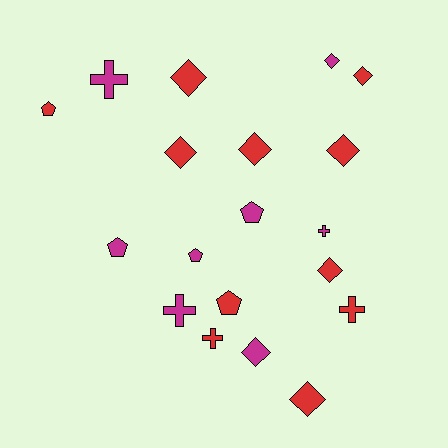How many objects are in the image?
There are 19 objects.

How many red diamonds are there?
There are 7 red diamonds.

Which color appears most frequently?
Red, with 11 objects.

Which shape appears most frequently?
Diamond, with 9 objects.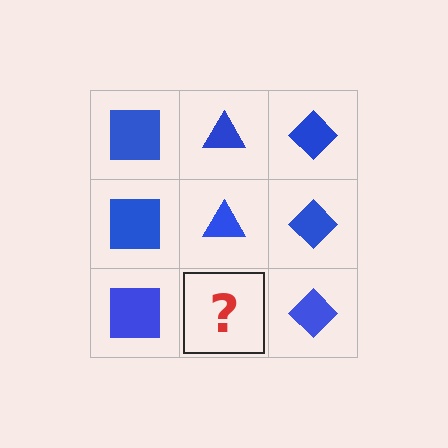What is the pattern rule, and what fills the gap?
The rule is that each column has a consistent shape. The gap should be filled with a blue triangle.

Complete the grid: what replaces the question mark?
The question mark should be replaced with a blue triangle.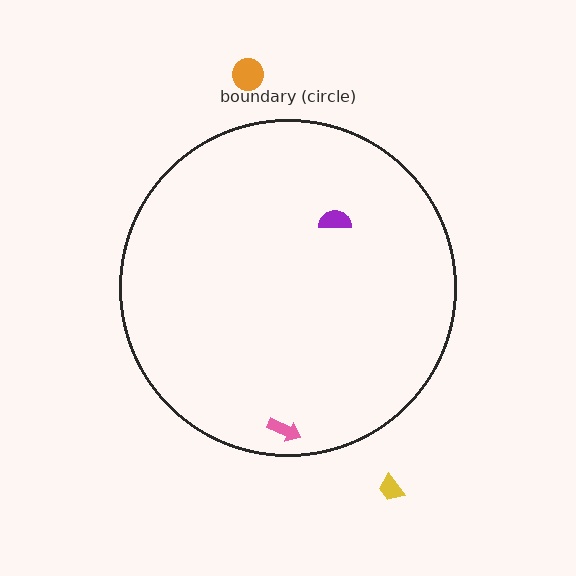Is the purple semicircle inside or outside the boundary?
Inside.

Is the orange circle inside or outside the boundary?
Outside.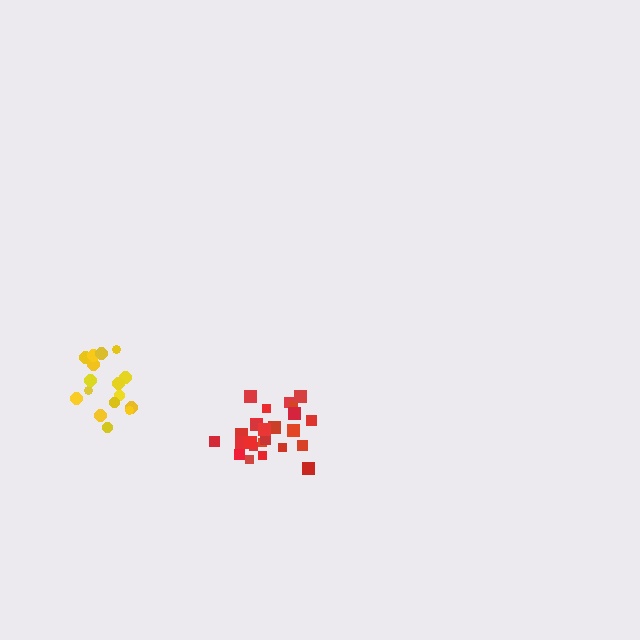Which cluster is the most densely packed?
Red.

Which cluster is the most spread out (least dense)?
Yellow.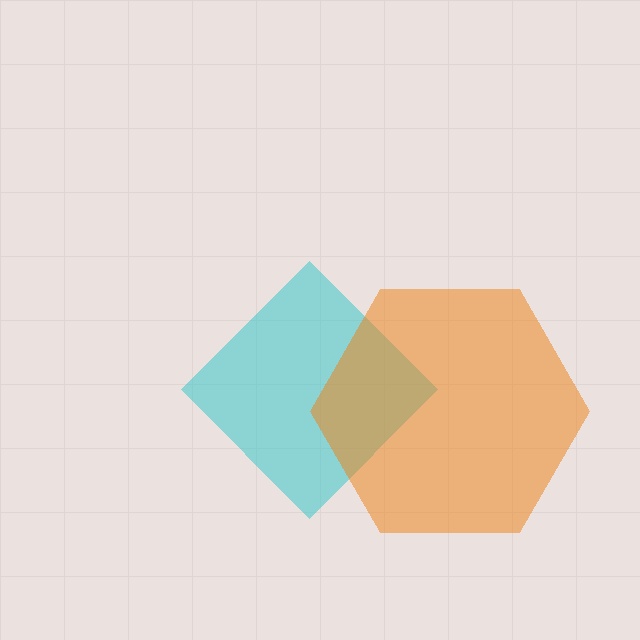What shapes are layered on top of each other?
The layered shapes are: a cyan diamond, an orange hexagon.